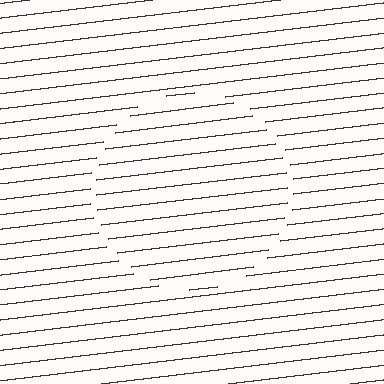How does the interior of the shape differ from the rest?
The interior of the shape contains the same grating, shifted by half a period — the contour is defined by the phase discontinuity where line-ends from the inner and outer gratings abut.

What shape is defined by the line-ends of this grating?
An illusory circle. The interior of the shape contains the same grating, shifted by half a period — the contour is defined by the phase discontinuity where line-ends from the inner and outer gratings abut.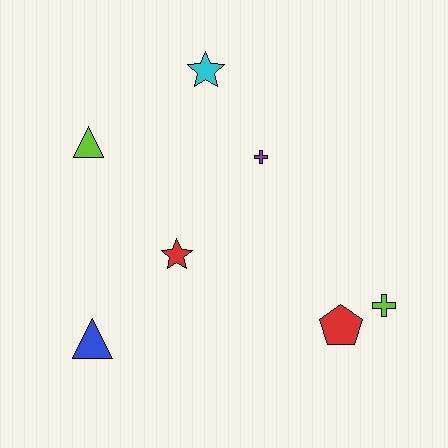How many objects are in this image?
There are 7 objects.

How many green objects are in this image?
There are no green objects.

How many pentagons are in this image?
There is 1 pentagon.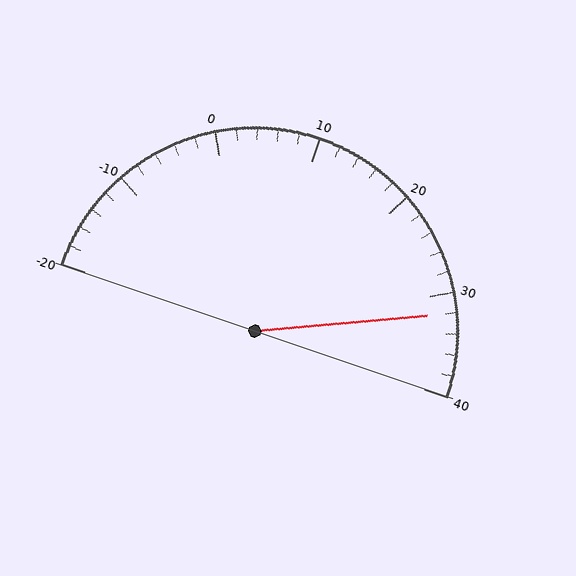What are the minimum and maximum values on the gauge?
The gauge ranges from -20 to 40.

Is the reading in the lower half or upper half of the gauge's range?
The reading is in the upper half of the range (-20 to 40).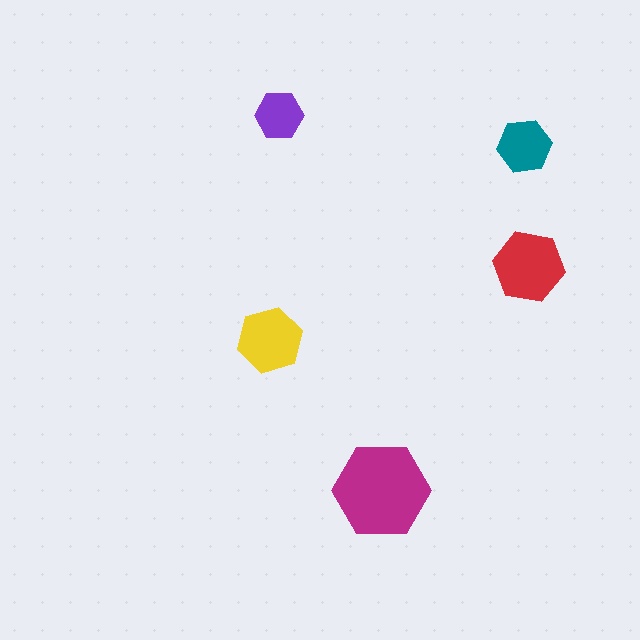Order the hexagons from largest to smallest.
the magenta one, the red one, the yellow one, the teal one, the purple one.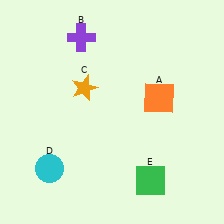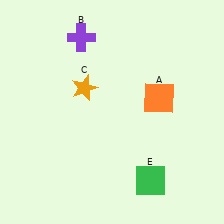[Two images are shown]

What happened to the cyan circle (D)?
The cyan circle (D) was removed in Image 2. It was in the bottom-left area of Image 1.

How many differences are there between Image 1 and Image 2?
There is 1 difference between the two images.